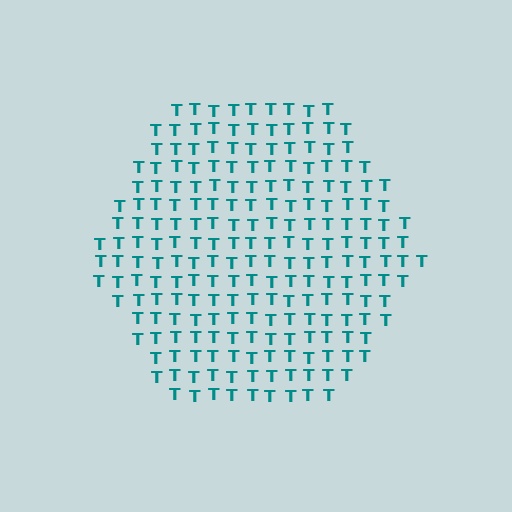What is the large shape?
The large shape is a hexagon.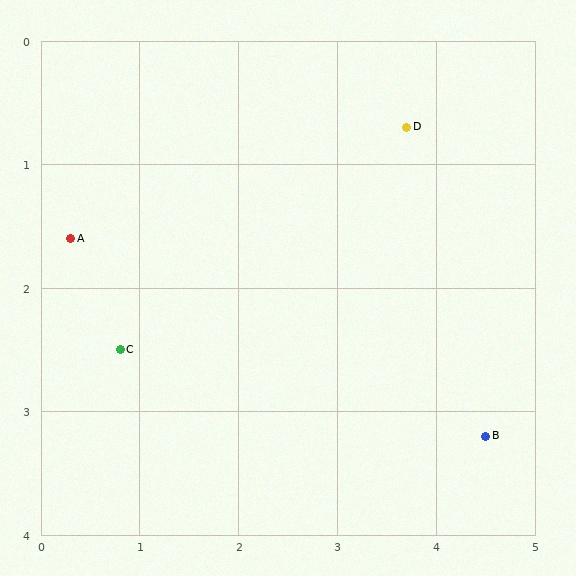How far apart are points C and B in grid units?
Points C and B are about 3.8 grid units apart.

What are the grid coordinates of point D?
Point D is at approximately (3.7, 0.7).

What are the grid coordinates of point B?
Point B is at approximately (4.5, 3.2).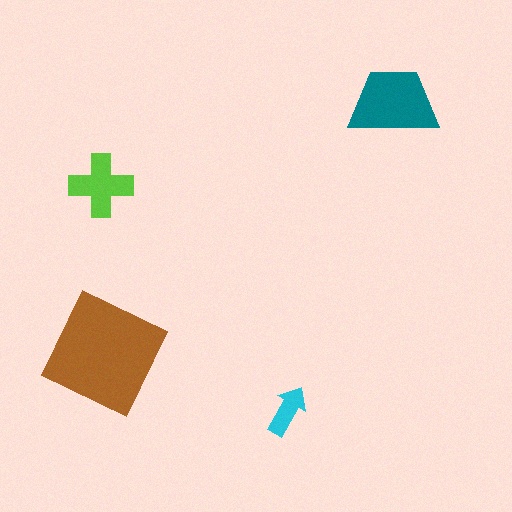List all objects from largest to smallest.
The brown square, the teal trapezoid, the lime cross, the cyan arrow.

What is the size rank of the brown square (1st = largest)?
1st.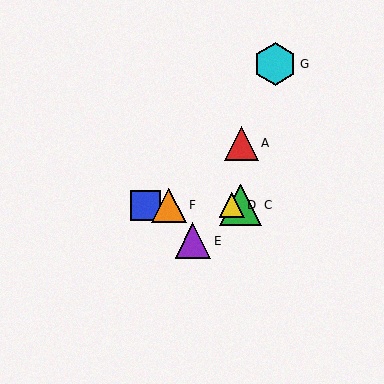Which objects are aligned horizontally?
Objects B, C, D, F are aligned horizontally.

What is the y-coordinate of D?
Object D is at y≈205.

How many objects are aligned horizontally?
4 objects (B, C, D, F) are aligned horizontally.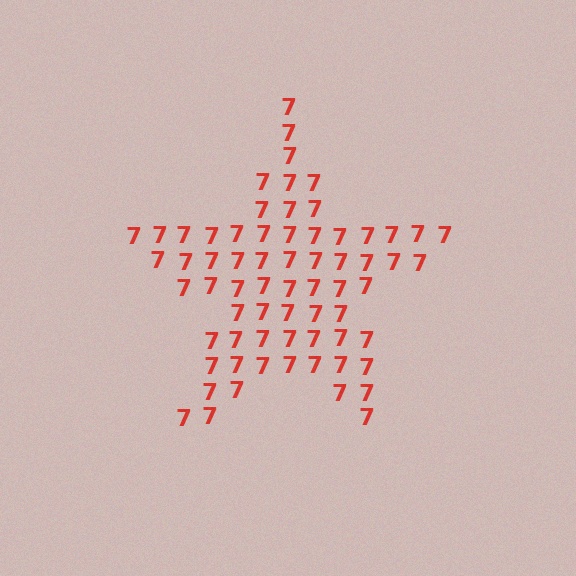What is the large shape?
The large shape is a star.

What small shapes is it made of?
It is made of small digit 7's.